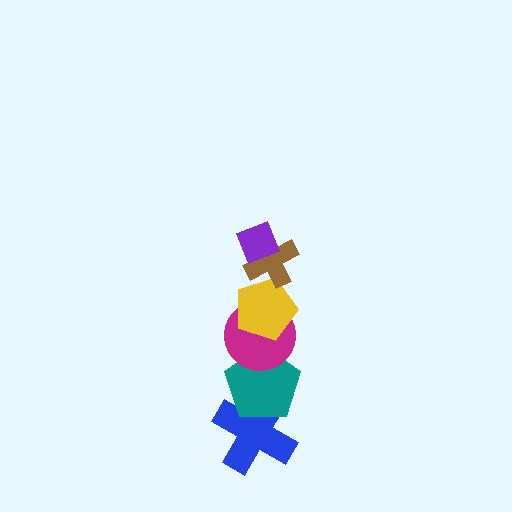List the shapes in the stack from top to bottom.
From top to bottom: the purple diamond, the brown cross, the yellow pentagon, the magenta circle, the teal pentagon, the blue cross.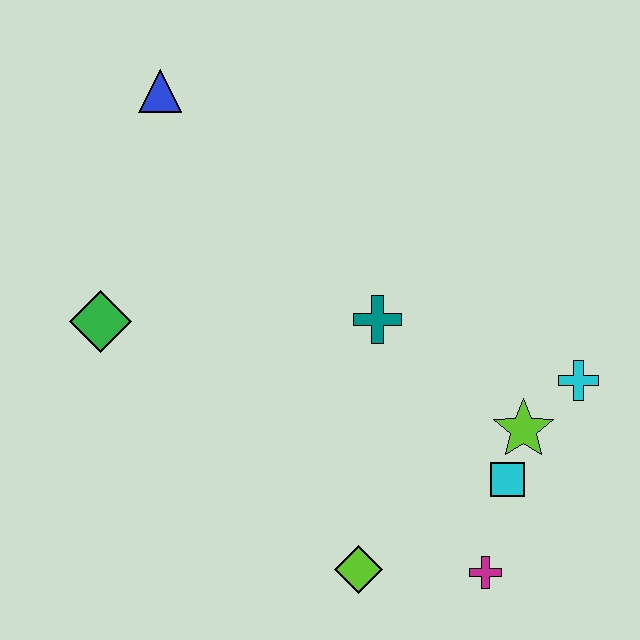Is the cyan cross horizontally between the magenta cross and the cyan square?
No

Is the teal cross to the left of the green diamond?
No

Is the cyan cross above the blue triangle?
No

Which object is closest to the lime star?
The cyan square is closest to the lime star.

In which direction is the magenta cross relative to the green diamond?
The magenta cross is to the right of the green diamond.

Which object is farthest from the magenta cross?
The blue triangle is farthest from the magenta cross.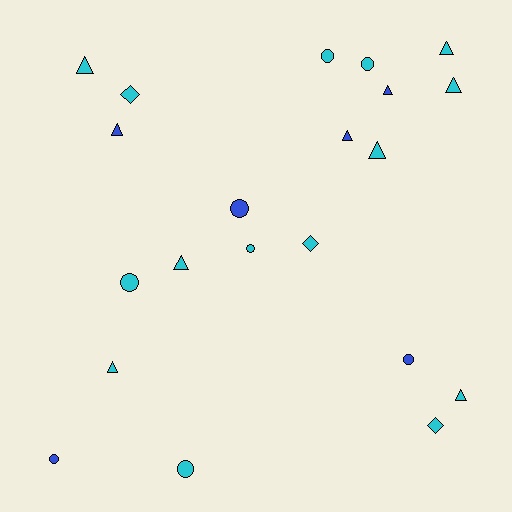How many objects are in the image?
There are 21 objects.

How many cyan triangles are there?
There are 7 cyan triangles.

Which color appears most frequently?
Cyan, with 15 objects.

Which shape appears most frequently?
Triangle, with 10 objects.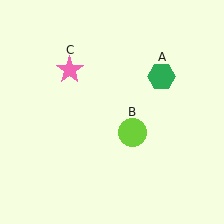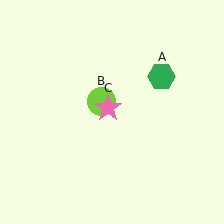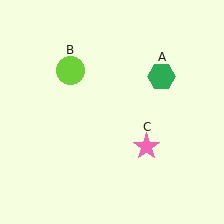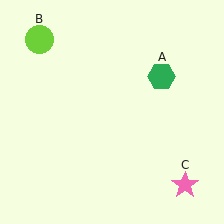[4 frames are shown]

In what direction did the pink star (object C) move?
The pink star (object C) moved down and to the right.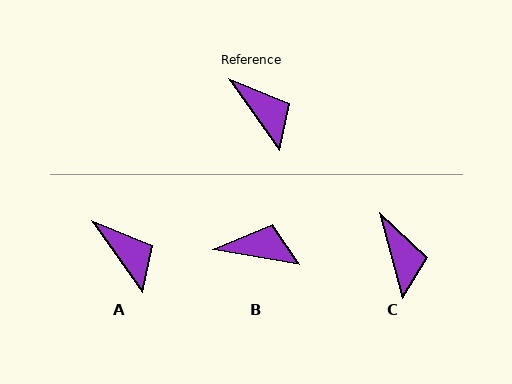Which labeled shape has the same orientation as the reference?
A.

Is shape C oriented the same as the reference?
No, it is off by about 20 degrees.